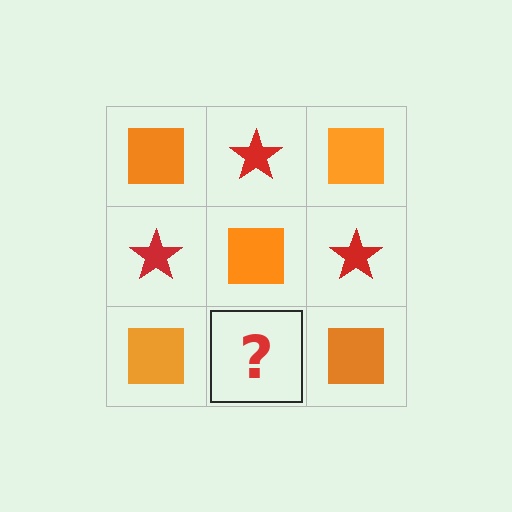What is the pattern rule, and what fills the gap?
The rule is that it alternates orange square and red star in a checkerboard pattern. The gap should be filled with a red star.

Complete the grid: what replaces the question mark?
The question mark should be replaced with a red star.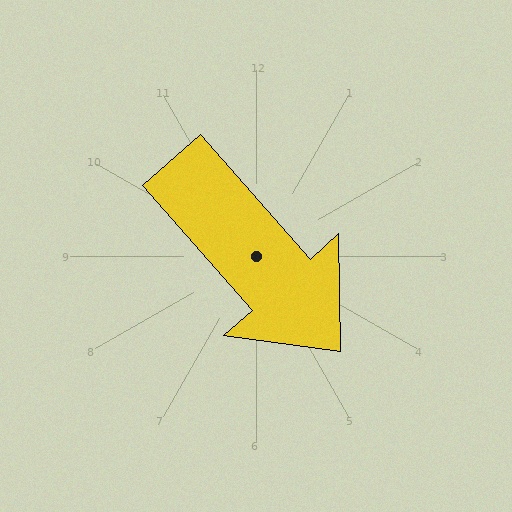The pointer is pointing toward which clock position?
Roughly 5 o'clock.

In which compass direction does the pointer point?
Southeast.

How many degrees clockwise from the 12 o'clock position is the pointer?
Approximately 139 degrees.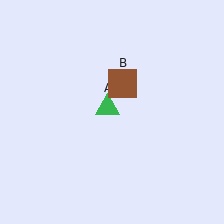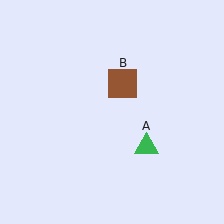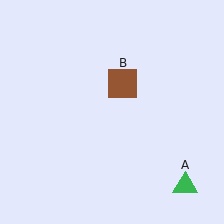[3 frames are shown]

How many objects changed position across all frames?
1 object changed position: green triangle (object A).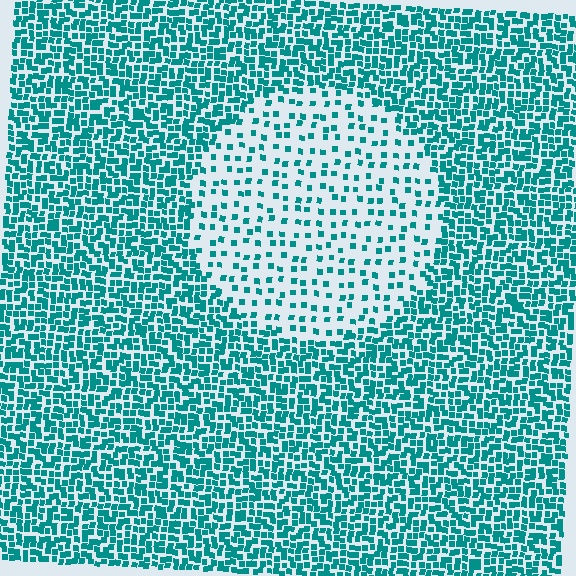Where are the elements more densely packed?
The elements are more densely packed outside the circle boundary.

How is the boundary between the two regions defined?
The boundary is defined by a change in element density (approximately 2.8x ratio). All elements are the same color, size, and shape.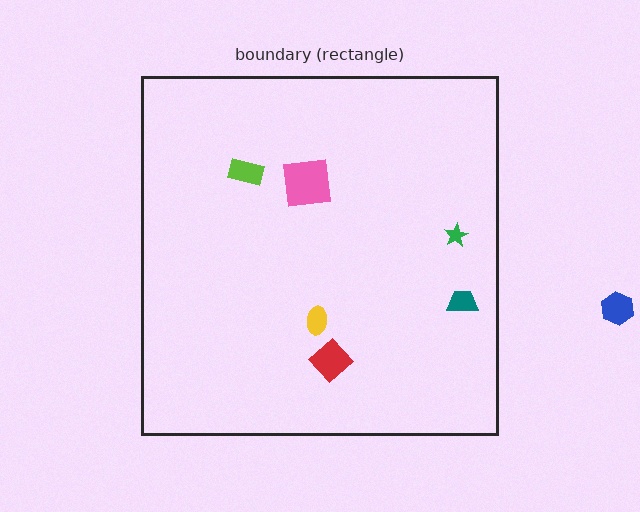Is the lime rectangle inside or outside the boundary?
Inside.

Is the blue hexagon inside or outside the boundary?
Outside.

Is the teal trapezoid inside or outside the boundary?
Inside.